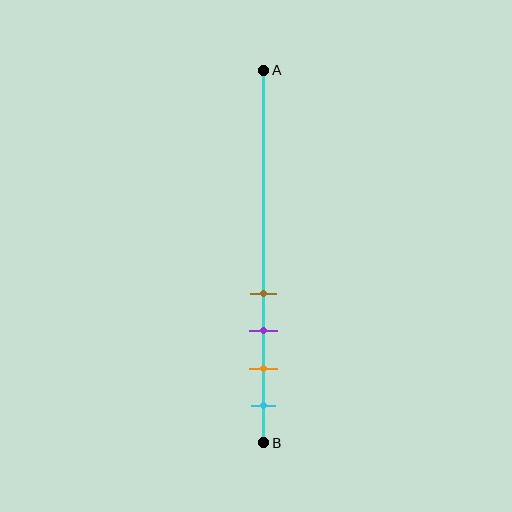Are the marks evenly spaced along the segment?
Yes, the marks are approximately evenly spaced.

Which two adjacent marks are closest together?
The brown and purple marks are the closest adjacent pair.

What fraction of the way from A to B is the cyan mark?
The cyan mark is approximately 90% (0.9) of the way from A to B.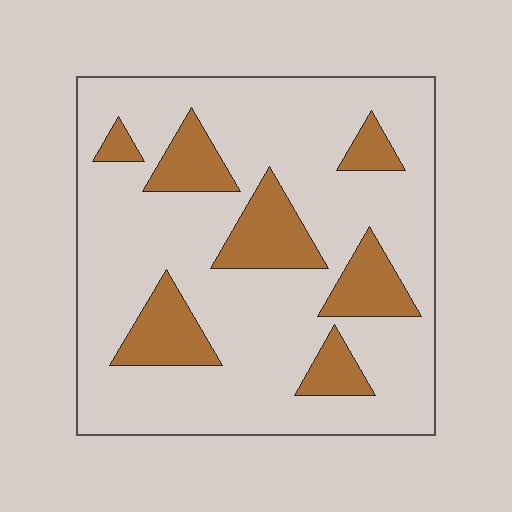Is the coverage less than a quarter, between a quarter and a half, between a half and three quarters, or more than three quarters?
Less than a quarter.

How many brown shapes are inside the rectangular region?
7.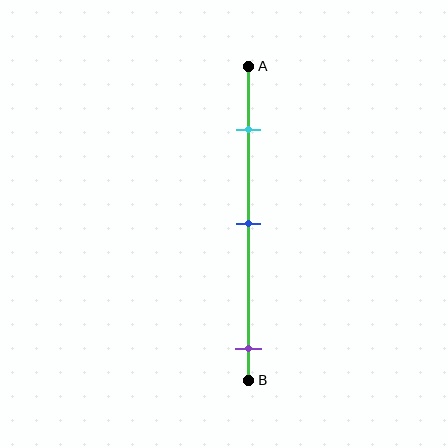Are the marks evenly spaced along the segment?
No, the marks are not evenly spaced.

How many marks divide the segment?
There are 3 marks dividing the segment.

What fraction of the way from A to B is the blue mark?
The blue mark is approximately 50% (0.5) of the way from A to B.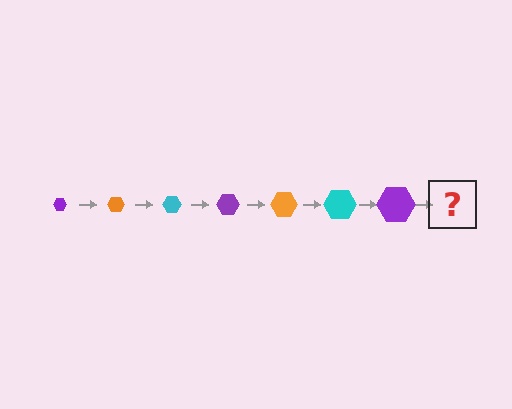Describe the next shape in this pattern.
It should be an orange hexagon, larger than the previous one.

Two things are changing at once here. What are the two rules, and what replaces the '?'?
The two rules are that the hexagon grows larger each step and the color cycles through purple, orange, and cyan. The '?' should be an orange hexagon, larger than the previous one.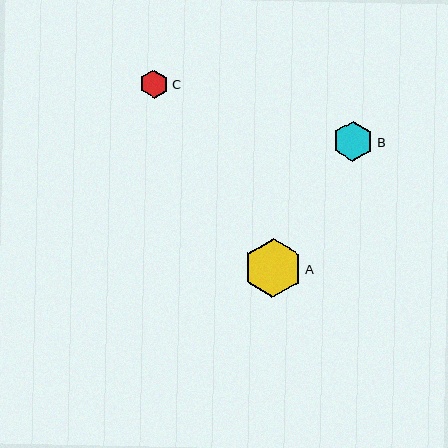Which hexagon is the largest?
Hexagon A is the largest with a size of approximately 59 pixels.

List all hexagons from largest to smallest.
From largest to smallest: A, B, C.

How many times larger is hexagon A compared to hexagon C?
Hexagon A is approximately 2.0 times the size of hexagon C.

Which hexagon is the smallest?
Hexagon C is the smallest with a size of approximately 29 pixels.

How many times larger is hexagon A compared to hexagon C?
Hexagon A is approximately 2.0 times the size of hexagon C.